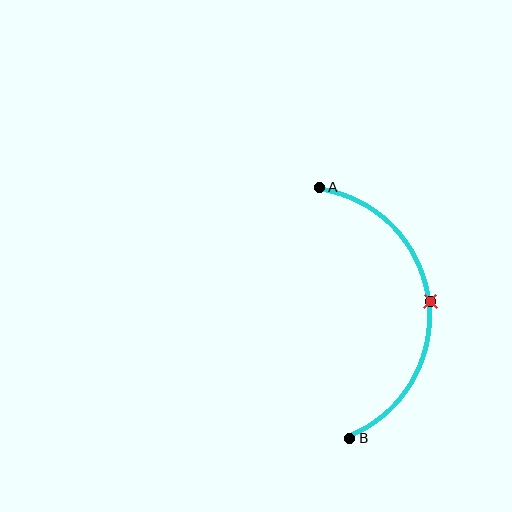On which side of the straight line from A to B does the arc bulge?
The arc bulges to the right of the straight line connecting A and B.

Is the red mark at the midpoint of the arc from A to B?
Yes. The red mark lies on the arc at equal arc-length from both A and B — it is the arc midpoint.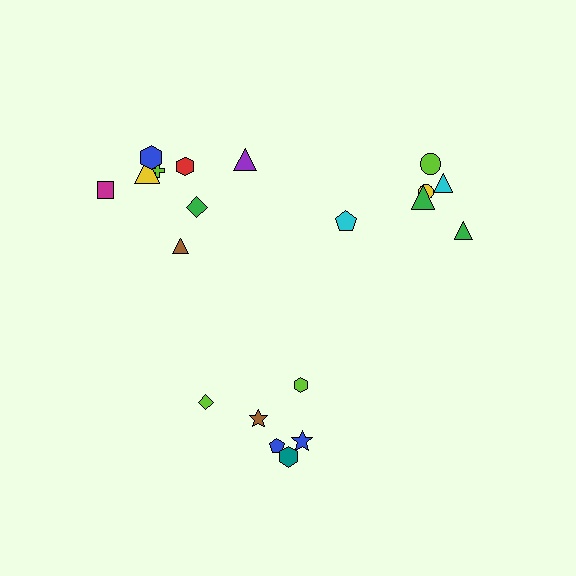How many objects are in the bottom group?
There are 6 objects.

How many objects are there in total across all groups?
There are 20 objects.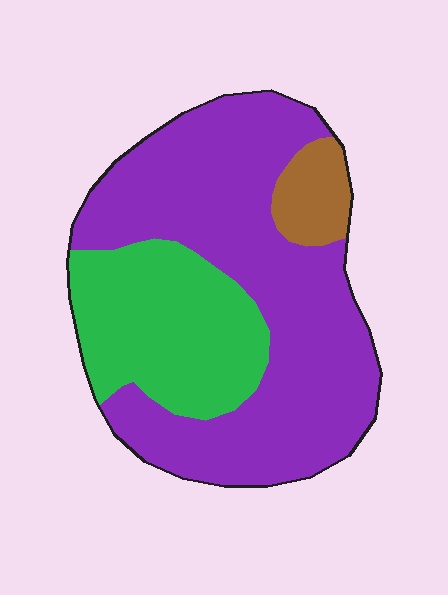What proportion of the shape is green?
Green covers 28% of the shape.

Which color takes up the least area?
Brown, at roughly 5%.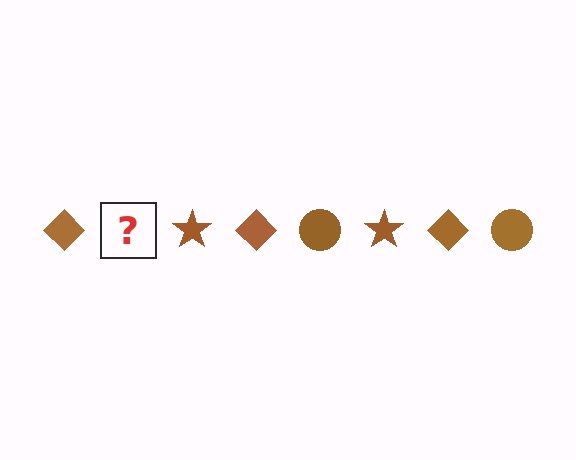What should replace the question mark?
The question mark should be replaced with a brown circle.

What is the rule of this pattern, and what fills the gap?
The rule is that the pattern cycles through diamond, circle, star shapes in brown. The gap should be filled with a brown circle.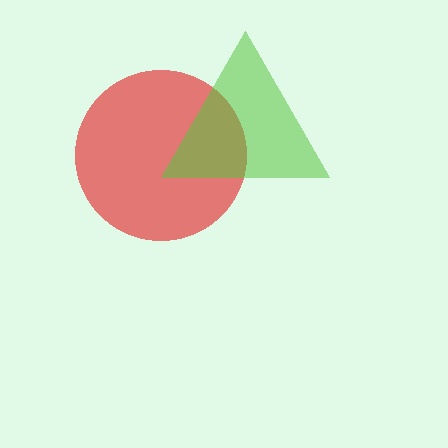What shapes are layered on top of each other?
The layered shapes are: a red circle, a lime triangle.